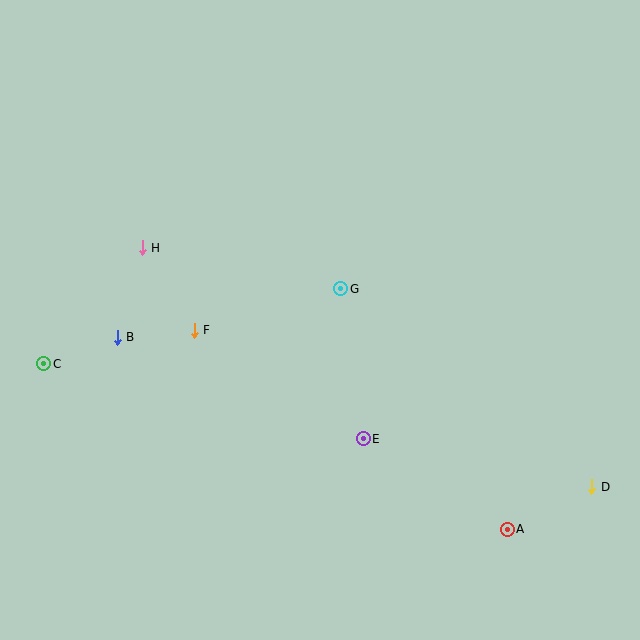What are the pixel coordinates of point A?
Point A is at (507, 529).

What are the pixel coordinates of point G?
Point G is at (341, 289).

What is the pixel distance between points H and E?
The distance between H and E is 292 pixels.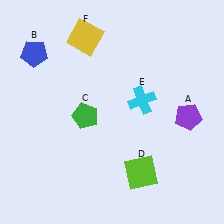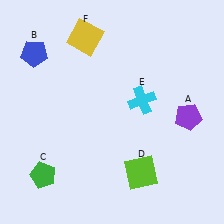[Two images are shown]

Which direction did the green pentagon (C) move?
The green pentagon (C) moved down.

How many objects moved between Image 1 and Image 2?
1 object moved between the two images.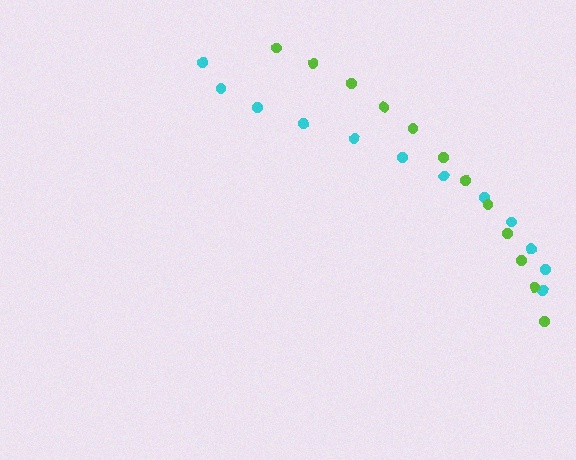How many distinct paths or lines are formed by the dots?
There are 2 distinct paths.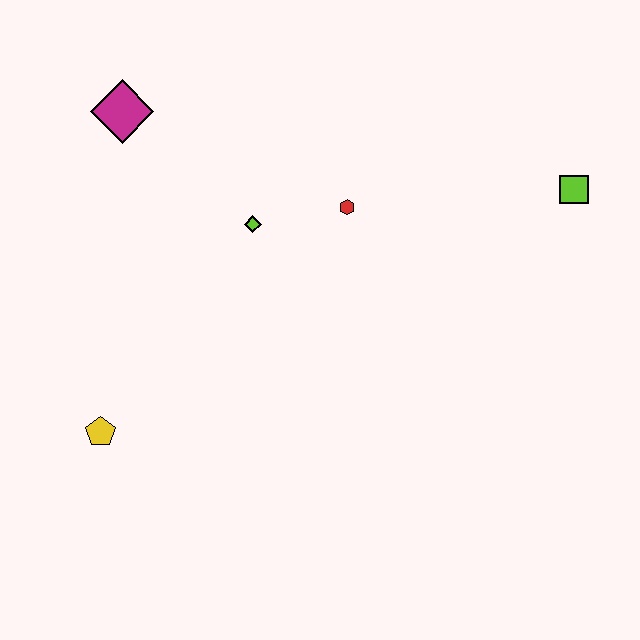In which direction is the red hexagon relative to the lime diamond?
The red hexagon is to the right of the lime diamond.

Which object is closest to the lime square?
The red hexagon is closest to the lime square.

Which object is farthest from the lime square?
The yellow pentagon is farthest from the lime square.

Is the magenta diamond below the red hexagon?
No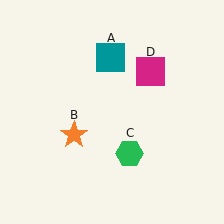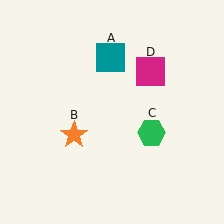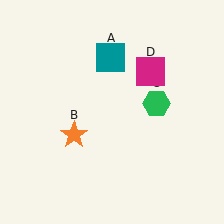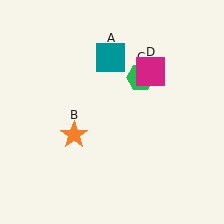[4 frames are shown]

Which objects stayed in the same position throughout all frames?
Teal square (object A) and orange star (object B) and magenta square (object D) remained stationary.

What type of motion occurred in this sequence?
The green hexagon (object C) rotated counterclockwise around the center of the scene.